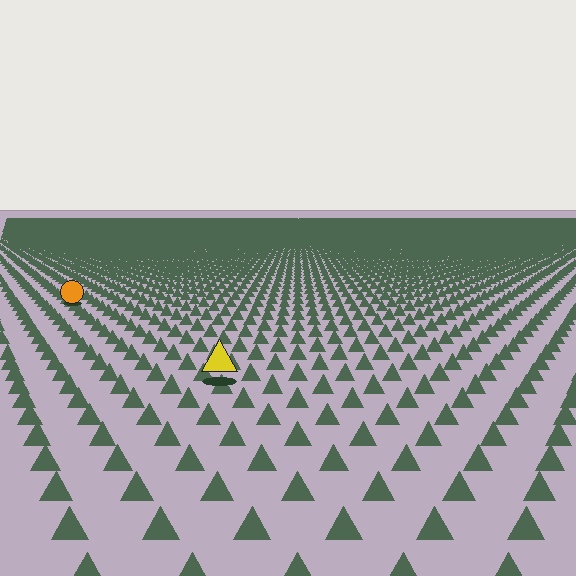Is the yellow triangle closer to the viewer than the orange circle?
Yes. The yellow triangle is closer — you can tell from the texture gradient: the ground texture is coarser near it.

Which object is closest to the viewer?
The yellow triangle is closest. The texture marks near it are larger and more spread out.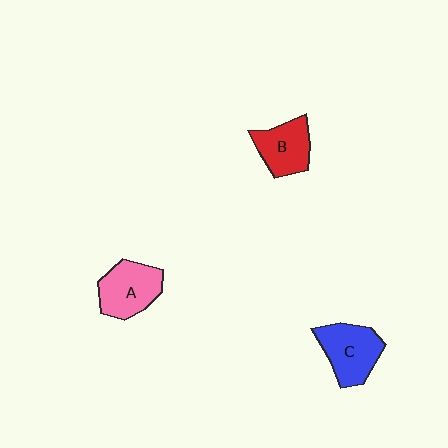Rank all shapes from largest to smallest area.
From largest to smallest: C (blue), A (pink), B (red).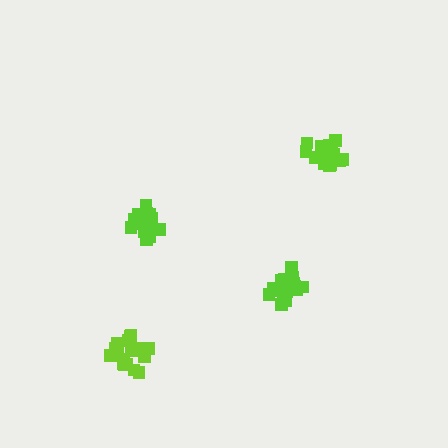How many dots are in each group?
Group 1: 19 dots, Group 2: 18 dots, Group 3: 20 dots, Group 4: 20 dots (77 total).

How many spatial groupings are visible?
There are 4 spatial groupings.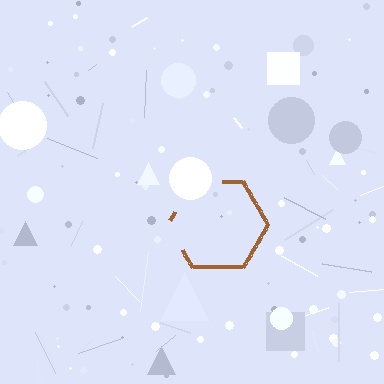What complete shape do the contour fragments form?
The contour fragments form a hexagon.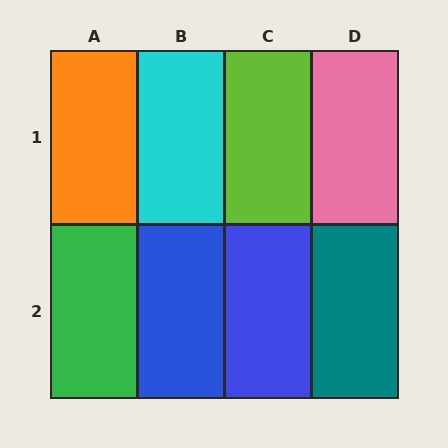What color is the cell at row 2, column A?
Green.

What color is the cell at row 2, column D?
Teal.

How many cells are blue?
2 cells are blue.